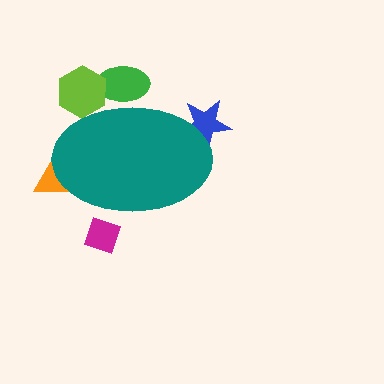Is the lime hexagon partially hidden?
Yes, the lime hexagon is partially hidden behind the teal ellipse.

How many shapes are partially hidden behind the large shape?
5 shapes are partially hidden.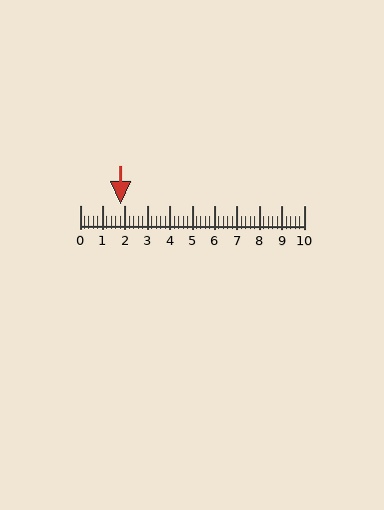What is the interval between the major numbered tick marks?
The major tick marks are spaced 1 units apart.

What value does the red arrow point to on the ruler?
The red arrow points to approximately 1.8.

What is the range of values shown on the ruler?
The ruler shows values from 0 to 10.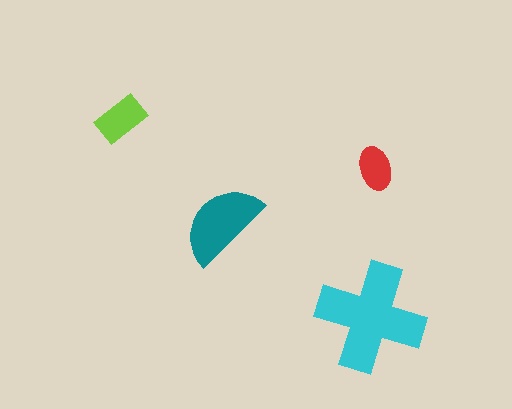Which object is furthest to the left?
The lime rectangle is leftmost.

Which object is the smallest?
The red ellipse.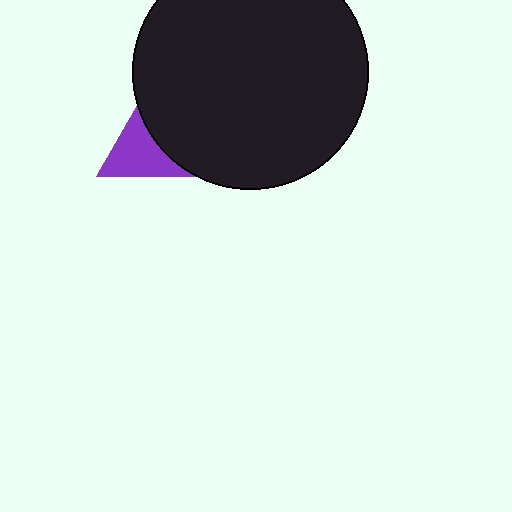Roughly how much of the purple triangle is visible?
A small part of it is visible (roughly 41%).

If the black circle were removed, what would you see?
You would see the complete purple triangle.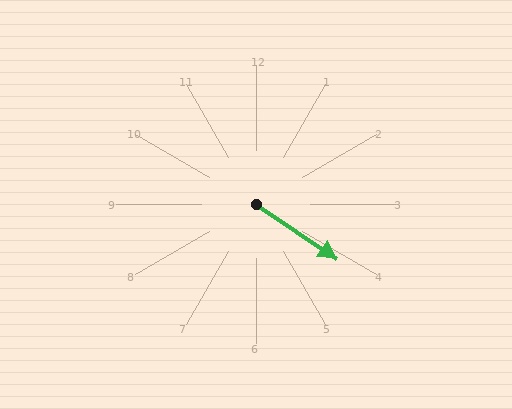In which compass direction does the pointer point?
Southeast.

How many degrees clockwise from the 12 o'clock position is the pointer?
Approximately 124 degrees.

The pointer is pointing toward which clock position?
Roughly 4 o'clock.